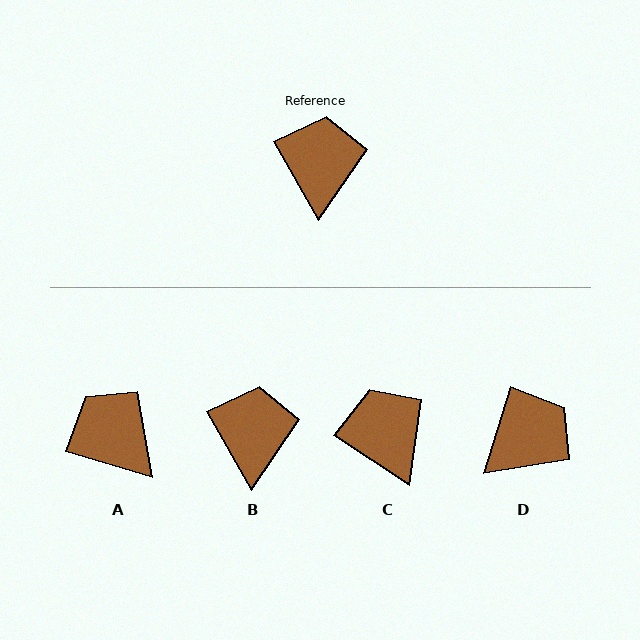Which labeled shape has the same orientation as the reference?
B.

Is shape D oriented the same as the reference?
No, it is off by about 47 degrees.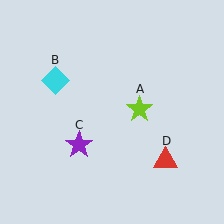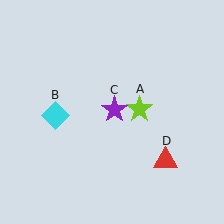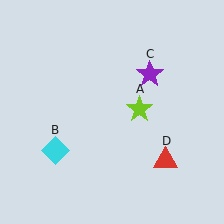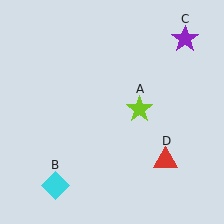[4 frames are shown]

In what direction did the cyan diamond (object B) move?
The cyan diamond (object B) moved down.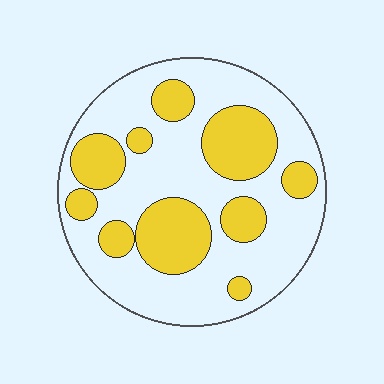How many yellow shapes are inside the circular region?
10.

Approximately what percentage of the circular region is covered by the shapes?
Approximately 35%.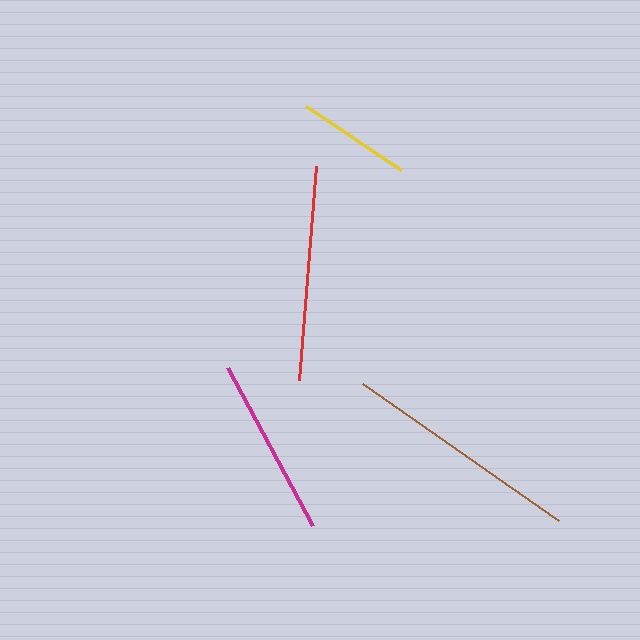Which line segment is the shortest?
The yellow line is the shortest at approximately 115 pixels.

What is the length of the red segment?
The red segment is approximately 215 pixels long.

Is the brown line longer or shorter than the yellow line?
The brown line is longer than the yellow line.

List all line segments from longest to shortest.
From longest to shortest: brown, red, magenta, yellow.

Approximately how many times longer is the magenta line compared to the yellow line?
The magenta line is approximately 1.6 times the length of the yellow line.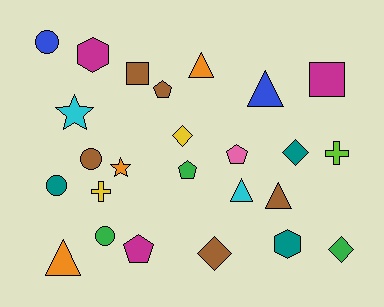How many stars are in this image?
There are 2 stars.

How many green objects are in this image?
There are 3 green objects.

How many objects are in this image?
There are 25 objects.